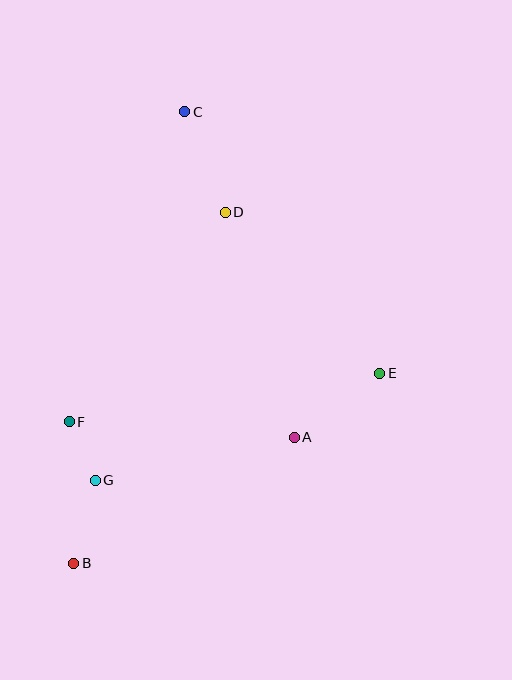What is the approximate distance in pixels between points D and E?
The distance between D and E is approximately 223 pixels.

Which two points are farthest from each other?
Points B and C are farthest from each other.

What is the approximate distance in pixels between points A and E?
The distance between A and E is approximately 107 pixels.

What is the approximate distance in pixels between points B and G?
The distance between B and G is approximately 86 pixels.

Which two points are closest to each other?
Points F and G are closest to each other.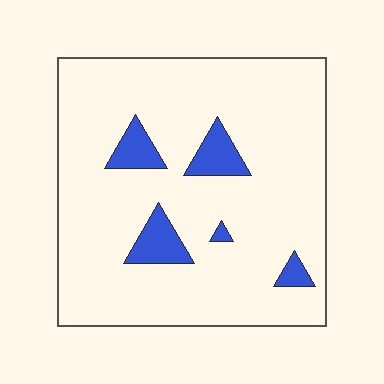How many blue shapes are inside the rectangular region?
5.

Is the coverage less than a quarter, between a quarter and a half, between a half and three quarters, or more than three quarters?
Less than a quarter.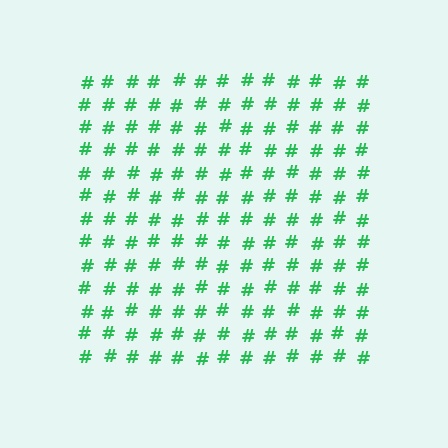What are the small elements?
The small elements are hash symbols.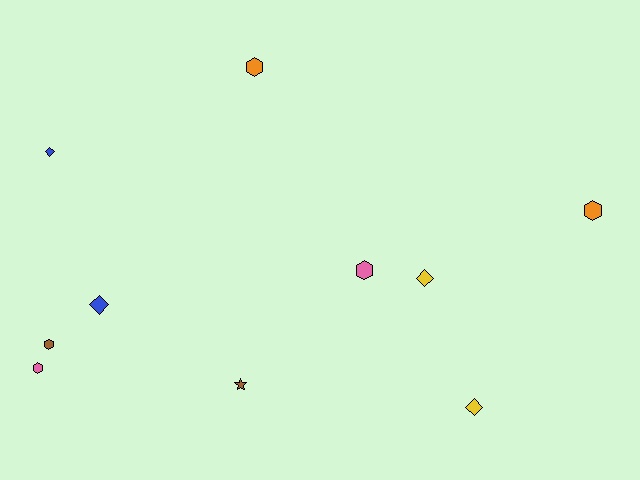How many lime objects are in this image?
There are no lime objects.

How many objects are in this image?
There are 10 objects.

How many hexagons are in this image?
There are 5 hexagons.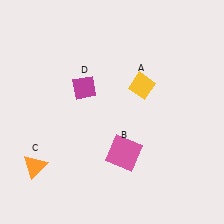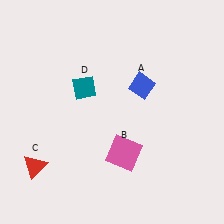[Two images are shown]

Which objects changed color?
A changed from yellow to blue. C changed from orange to red. D changed from magenta to teal.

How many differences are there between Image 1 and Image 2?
There are 3 differences between the two images.